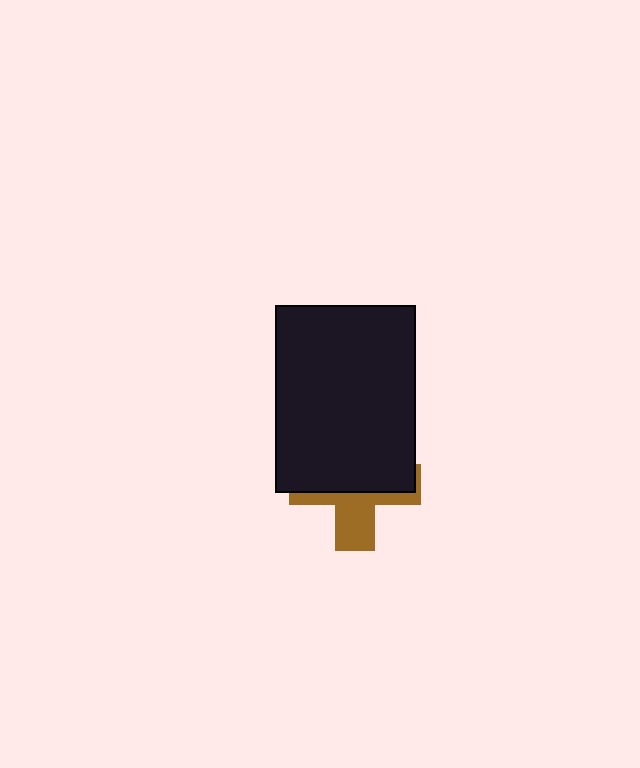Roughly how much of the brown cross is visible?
A small part of it is visible (roughly 39%).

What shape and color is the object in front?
The object in front is a black rectangle.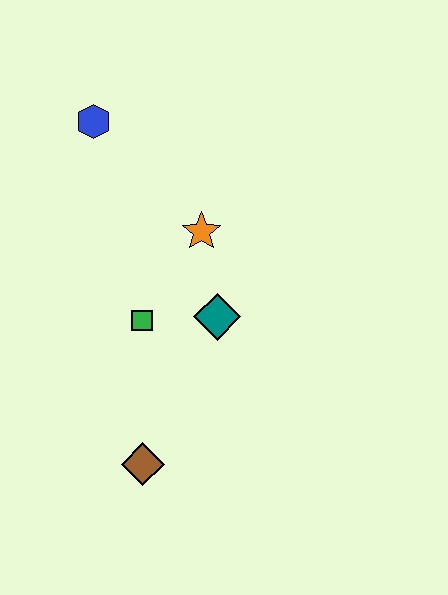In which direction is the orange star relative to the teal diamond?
The orange star is above the teal diamond.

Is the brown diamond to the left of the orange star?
Yes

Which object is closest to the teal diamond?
The green square is closest to the teal diamond.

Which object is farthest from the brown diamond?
The blue hexagon is farthest from the brown diamond.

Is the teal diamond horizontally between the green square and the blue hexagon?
No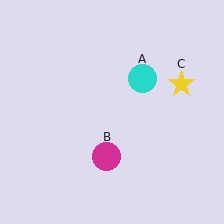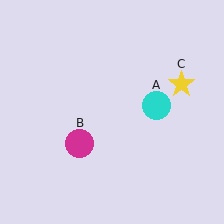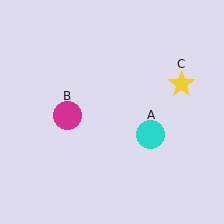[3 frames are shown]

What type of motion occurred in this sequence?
The cyan circle (object A), magenta circle (object B) rotated clockwise around the center of the scene.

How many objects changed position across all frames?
2 objects changed position: cyan circle (object A), magenta circle (object B).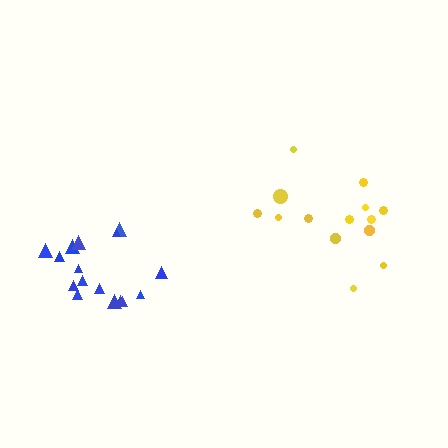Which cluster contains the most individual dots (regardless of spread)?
Blue (16).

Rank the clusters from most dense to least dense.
blue, yellow.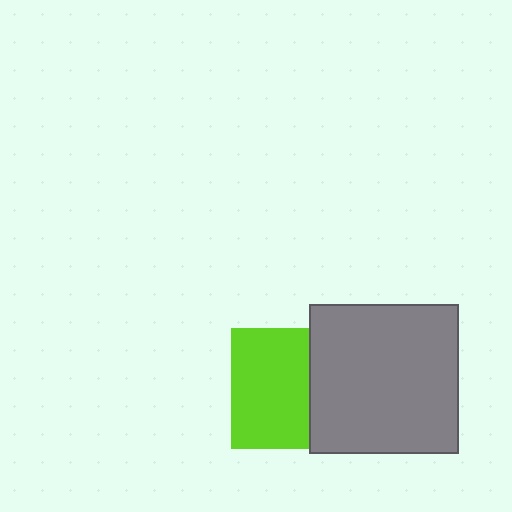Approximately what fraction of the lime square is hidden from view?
Roughly 36% of the lime square is hidden behind the gray square.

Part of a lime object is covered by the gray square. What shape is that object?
It is a square.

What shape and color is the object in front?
The object in front is a gray square.